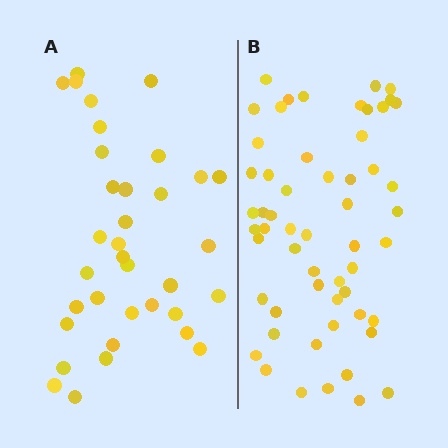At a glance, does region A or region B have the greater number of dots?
Region B (the right region) has more dots.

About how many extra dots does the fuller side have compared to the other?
Region B has approximately 20 more dots than region A.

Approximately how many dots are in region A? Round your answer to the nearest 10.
About 40 dots. (The exact count is 35, which rounds to 40.)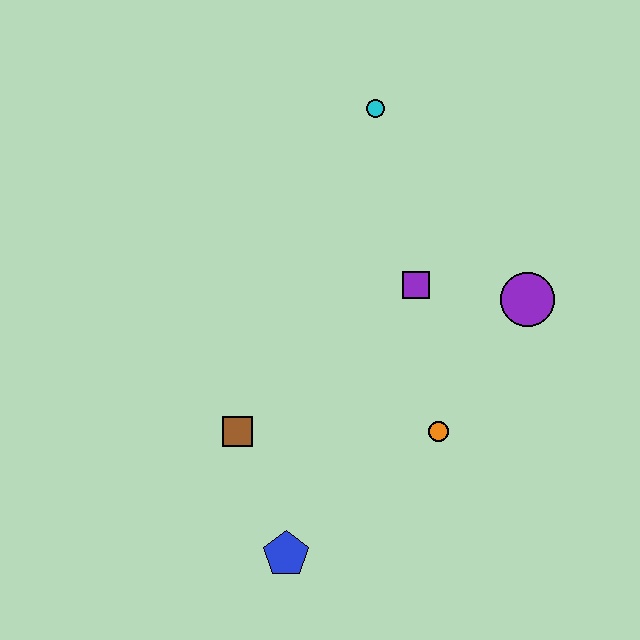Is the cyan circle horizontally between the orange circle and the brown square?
Yes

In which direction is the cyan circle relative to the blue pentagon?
The cyan circle is above the blue pentagon.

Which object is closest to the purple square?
The purple circle is closest to the purple square.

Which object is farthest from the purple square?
The blue pentagon is farthest from the purple square.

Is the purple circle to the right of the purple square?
Yes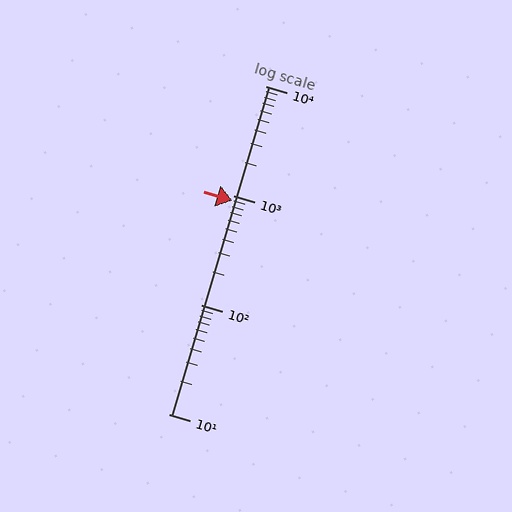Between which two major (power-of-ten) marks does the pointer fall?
The pointer is between 100 and 1000.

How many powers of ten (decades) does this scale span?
The scale spans 3 decades, from 10 to 10000.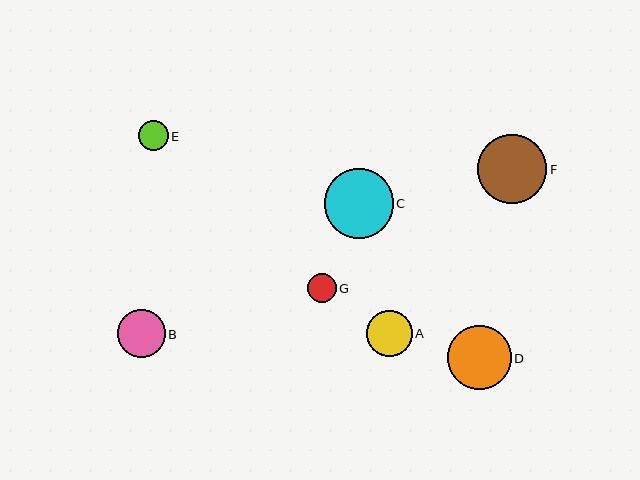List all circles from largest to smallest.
From largest to smallest: C, F, D, B, A, E, G.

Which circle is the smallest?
Circle G is the smallest with a size of approximately 29 pixels.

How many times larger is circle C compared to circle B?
Circle C is approximately 1.4 times the size of circle B.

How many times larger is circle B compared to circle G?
Circle B is approximately 1.7 times the size of circle G.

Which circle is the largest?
Circle C is the largest with a size of approximately 69 pixels.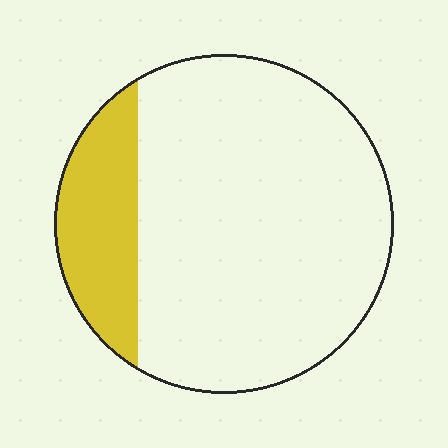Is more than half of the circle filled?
No.